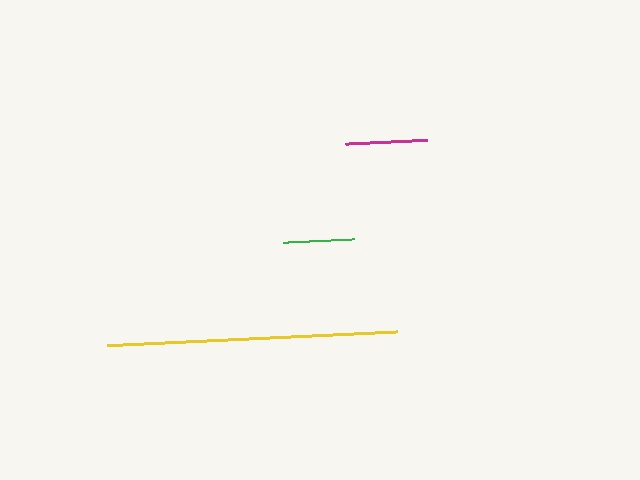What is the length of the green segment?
The green segment is approximately 70 pixels long.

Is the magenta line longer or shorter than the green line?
The magenta line is longer than the green line.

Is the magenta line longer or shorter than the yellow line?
The yellow line is longer than the magenta line.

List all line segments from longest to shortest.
From longest to shortest: yellow, magenta, green.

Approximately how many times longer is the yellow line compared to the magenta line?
The yellow line is approximately 3.6 times the length of the magenta line.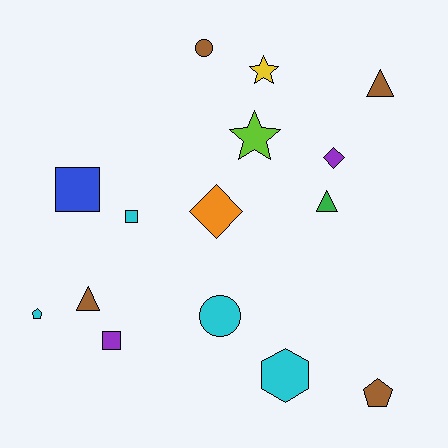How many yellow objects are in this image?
There is 1 yellow object.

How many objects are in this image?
There are 15 objects.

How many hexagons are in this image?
There is 1 hexagon.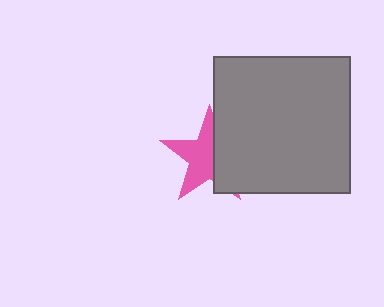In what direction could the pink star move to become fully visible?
The pink star could move left. That would shift it out from behind the gray square entirely.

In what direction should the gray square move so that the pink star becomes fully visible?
The gray square should move right. That is the shortest direction to clear the overlap and leave the pink star fully visible.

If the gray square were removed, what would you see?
You would see the complete pink star.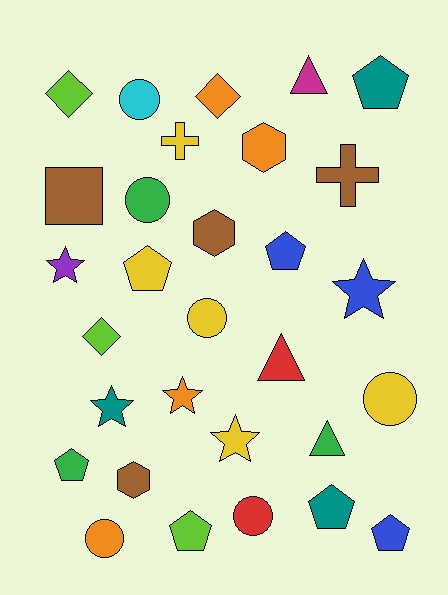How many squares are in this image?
There is 1 square.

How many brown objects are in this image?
There are 4 brown objects.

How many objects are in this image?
There are 30 objects.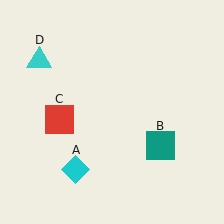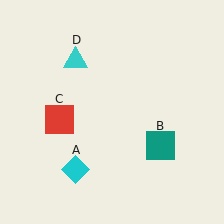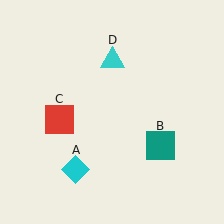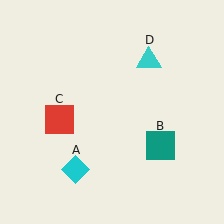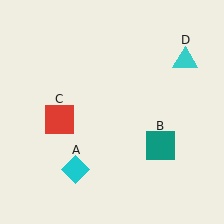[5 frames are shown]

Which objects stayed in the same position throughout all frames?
Cyan diamond (object A) and teal square (object B) and red square (object C) remained stationary.